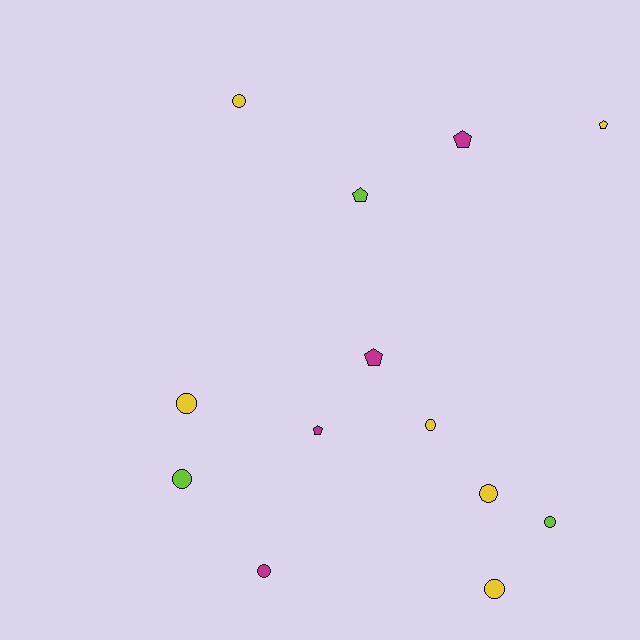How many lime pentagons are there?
There is 1 lime pentagon.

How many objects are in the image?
There are 13 objects.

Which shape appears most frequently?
Circle, with 8 objects.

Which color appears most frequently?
Yellow, with 6 objects.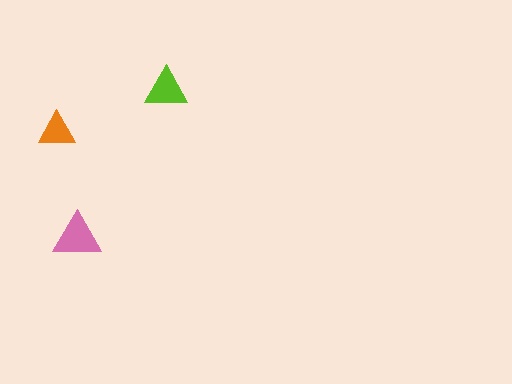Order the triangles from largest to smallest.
the pink one, the lime one, the orange one.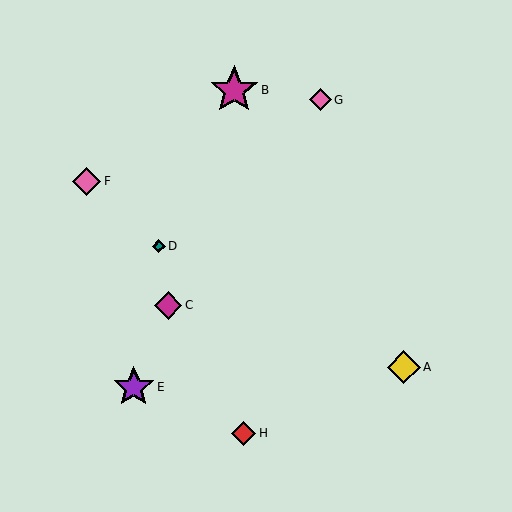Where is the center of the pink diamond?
The center of the pink diamond is at (320, 100).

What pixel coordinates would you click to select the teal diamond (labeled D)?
Click at (159, 246) to select the teal diamond D.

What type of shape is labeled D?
Shape D is a teal diamond.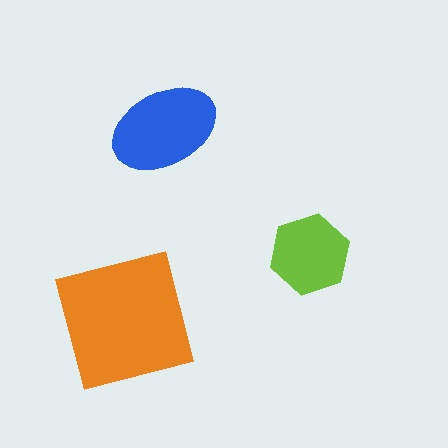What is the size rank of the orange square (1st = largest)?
1st.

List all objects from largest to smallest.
The orange square, the blue ellipse, the lime hexagon.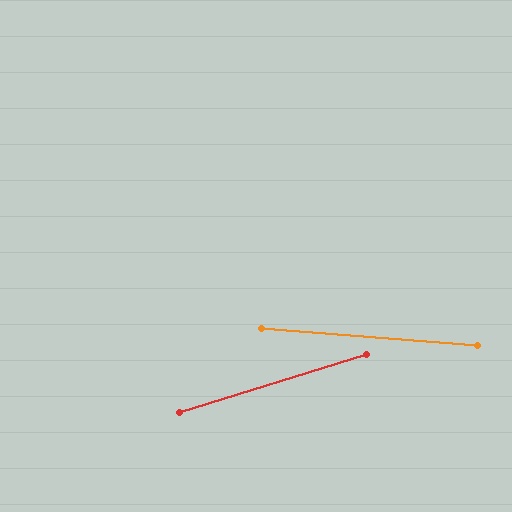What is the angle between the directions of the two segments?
Approximately 22 degrees.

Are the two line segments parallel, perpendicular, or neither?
Neither parallel nor perpendicular — they differ by about 22°.